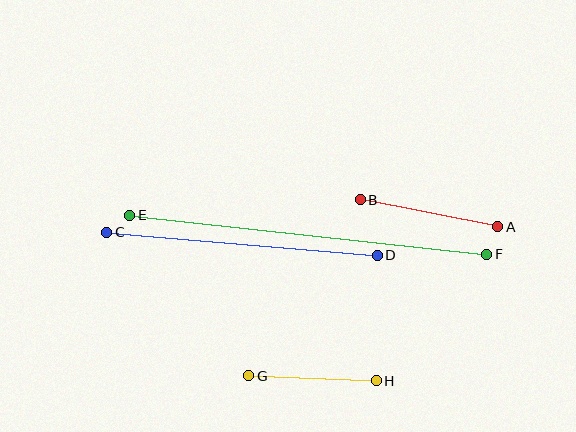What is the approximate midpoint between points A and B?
The midpoint is at approximately (429, 213) pixels.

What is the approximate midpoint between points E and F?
The midpoint is at approximately (308, 235) pixels.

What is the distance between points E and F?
The distance is approximately 359 pixels.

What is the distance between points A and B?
The distance is approximately 140 pixels.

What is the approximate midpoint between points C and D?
The midpoint is at approximately (242, 244) pixels.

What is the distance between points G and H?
The distance is approximately 128 pixels.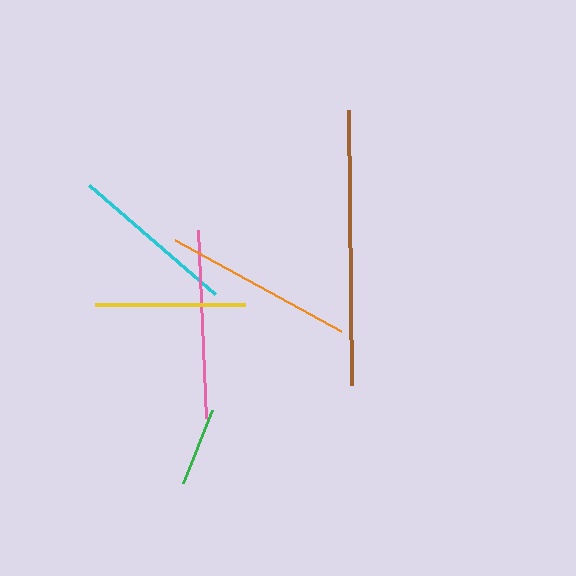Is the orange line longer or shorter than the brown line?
The brown line is longer than the orange line.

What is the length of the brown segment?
The brown segment is approximately 275 pixels long.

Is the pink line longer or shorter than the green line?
The pink line is longer than the green line.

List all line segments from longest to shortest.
From longest to shortest: brown, orange, pink, cyan, yellow, green.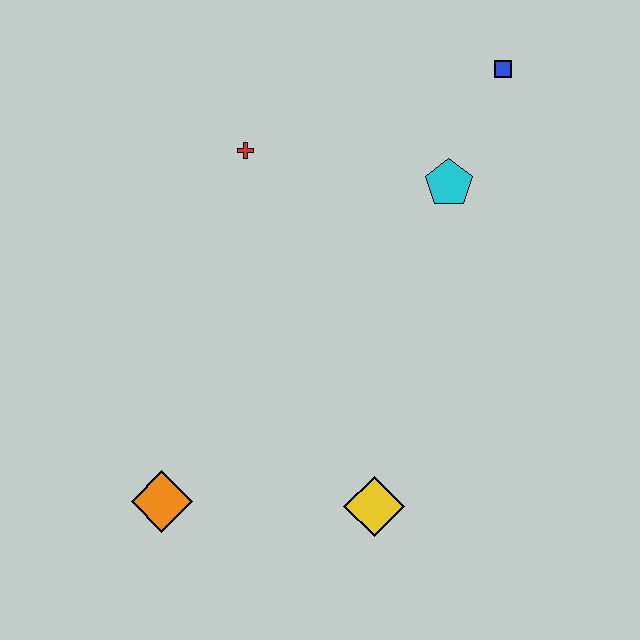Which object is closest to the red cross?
The cyan pentagon is closest to the red cross.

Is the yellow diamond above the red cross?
No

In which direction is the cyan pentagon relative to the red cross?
The cyan pentagon is to the right of the red cross.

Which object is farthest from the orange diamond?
The blue square is farthest from the orange diamond.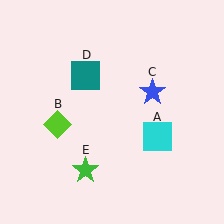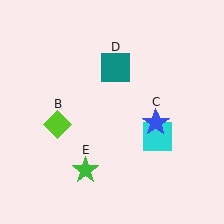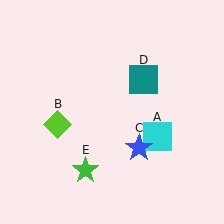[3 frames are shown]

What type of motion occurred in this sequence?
The blue star (object C), teal square (object D) rotated clockwise around the center of the scene.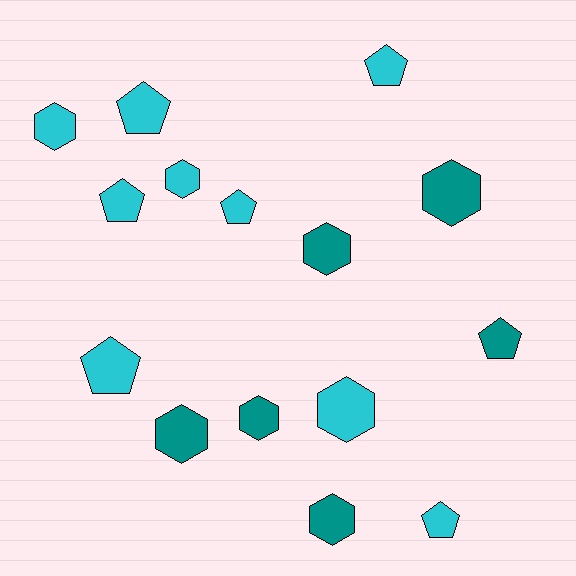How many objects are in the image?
There are 15 objects.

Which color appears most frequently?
Cyan, with 9 objects.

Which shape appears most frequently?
Hexagon, with 8 objects.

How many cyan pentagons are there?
There are 6 cyan pentagons.